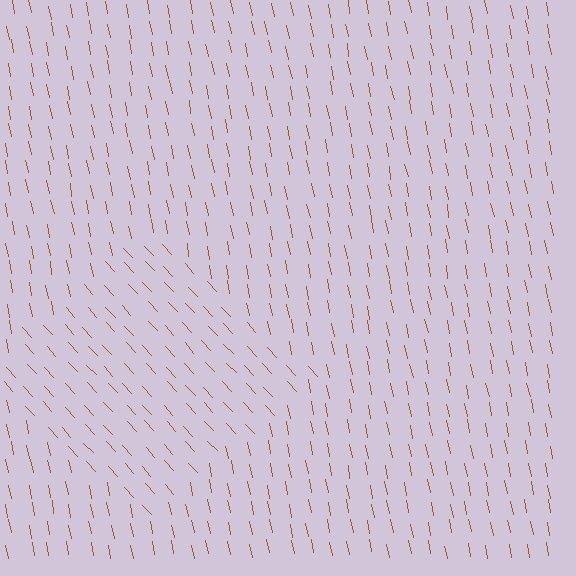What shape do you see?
I see a diamond.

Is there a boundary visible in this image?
Yes, there is a texture boundary formed by a change in line orientation.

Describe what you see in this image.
The image is filled with small brown line segments. A diamond region in the image has lines oriented differently from the surrounding lines, creating a visible texture boundary.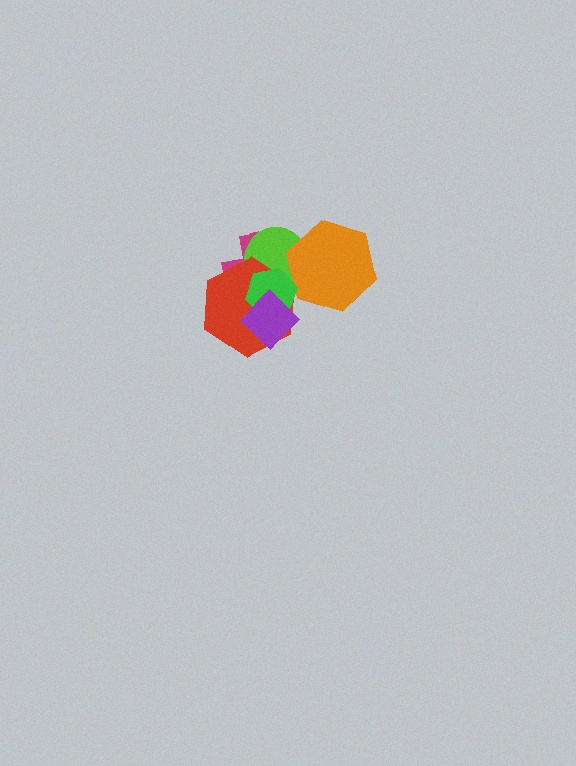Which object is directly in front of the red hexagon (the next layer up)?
The green hexagon is directly in front of the red hexagon.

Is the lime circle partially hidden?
Yes, it is partially covered by another shape.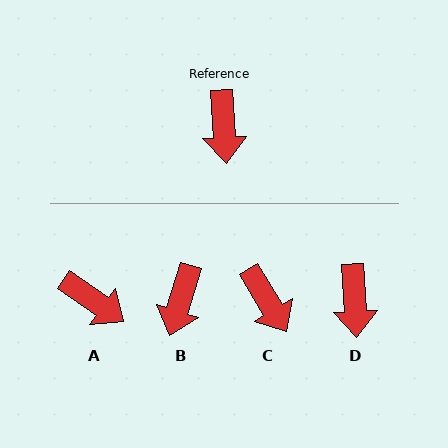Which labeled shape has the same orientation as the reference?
D.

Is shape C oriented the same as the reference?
No, it is off by about 28 degrees.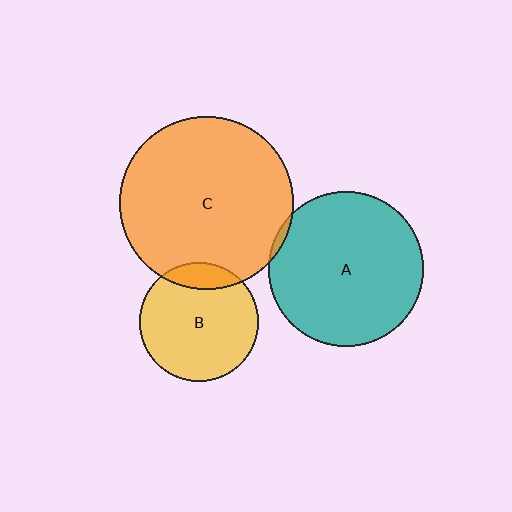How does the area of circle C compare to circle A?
Approximately 1.3 times.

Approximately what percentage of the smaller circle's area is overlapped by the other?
Approximately 5%.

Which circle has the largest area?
Circle C (orange).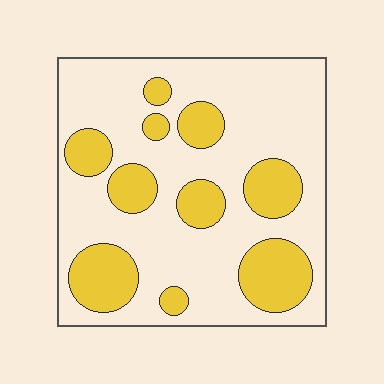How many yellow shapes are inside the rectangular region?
10.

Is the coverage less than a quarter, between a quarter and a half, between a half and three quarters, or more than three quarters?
Between a quarter and a half.